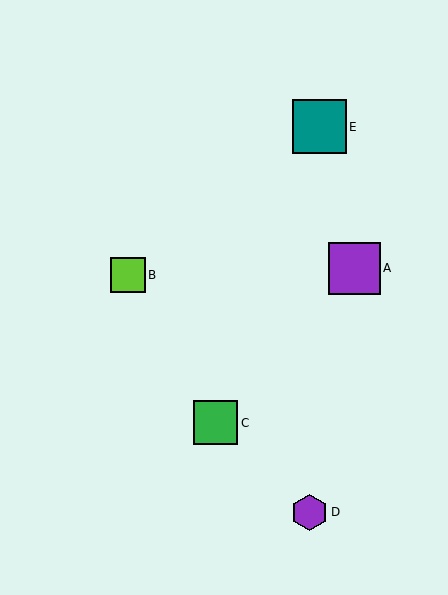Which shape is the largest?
The teal square (labeled E) is the largest.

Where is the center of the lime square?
The center of the lime square is at (128, 275).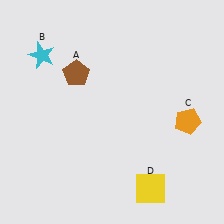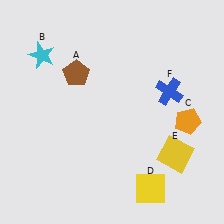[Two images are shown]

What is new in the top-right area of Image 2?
A blue cross (F) was added in the top-right area of Image 2.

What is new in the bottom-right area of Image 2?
A yellow square (E) was added in the bottom-right area of Image 2.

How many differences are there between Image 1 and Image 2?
There are 2 differences between the two images.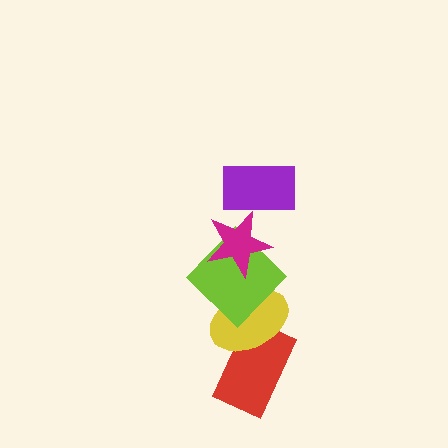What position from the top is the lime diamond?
The lime diamond is 3rd from the top.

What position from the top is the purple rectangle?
The purple rectangle is 1st from the top.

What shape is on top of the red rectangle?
The yellow ellipse is on top of the red rectangle.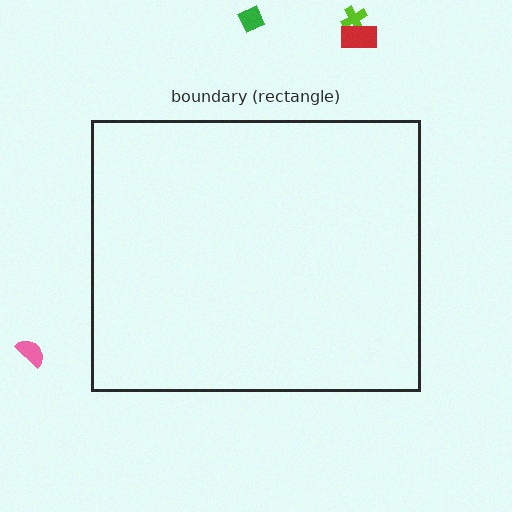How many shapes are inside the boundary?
0 inside, 4 outside.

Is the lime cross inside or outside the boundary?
Outside.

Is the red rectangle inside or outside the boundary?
Outside.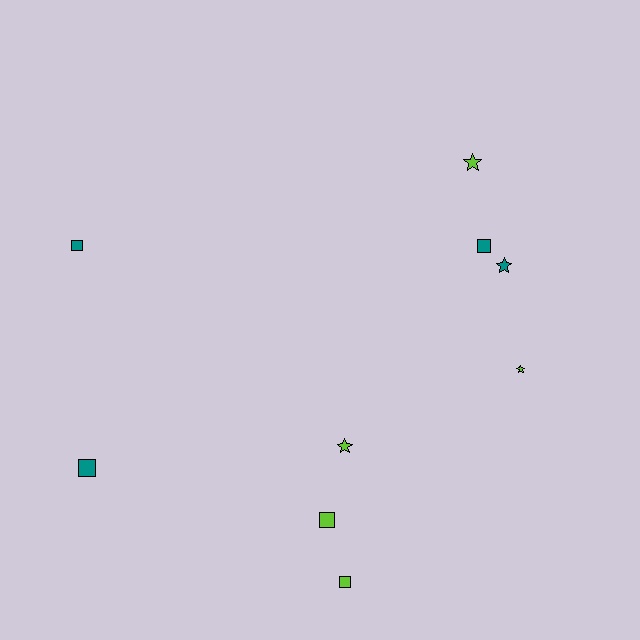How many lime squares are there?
There are 2 lime squares.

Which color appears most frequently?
Lime, with 5 objects.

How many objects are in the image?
There are 9 objects.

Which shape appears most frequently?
Square, with 5 objects.